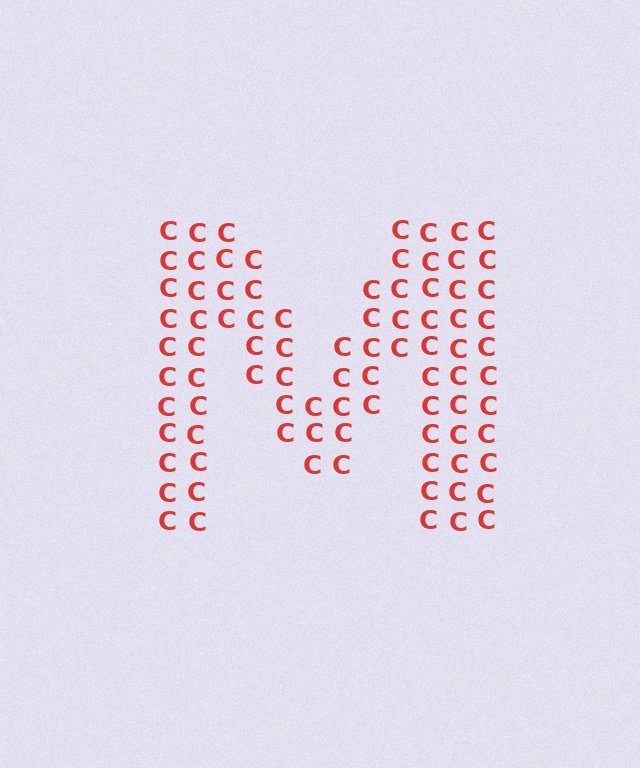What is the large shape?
The large shape is the letter M.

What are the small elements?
The small elements are letter C's.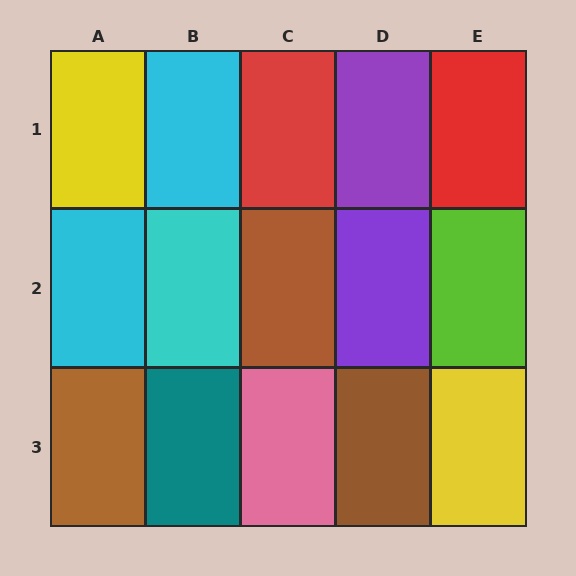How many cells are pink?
1 cell is pink.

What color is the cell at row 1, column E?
Red.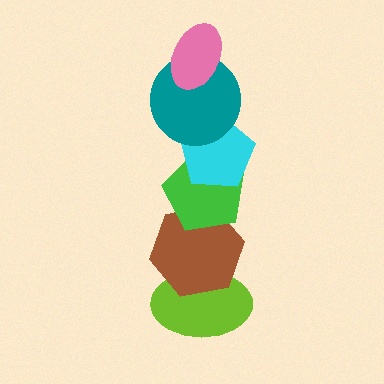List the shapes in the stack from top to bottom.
From top to bottom: the pink ellipse, the teal circle, the cyan pentagon, the green pentagon, the brown hexagon, the lime ellipse.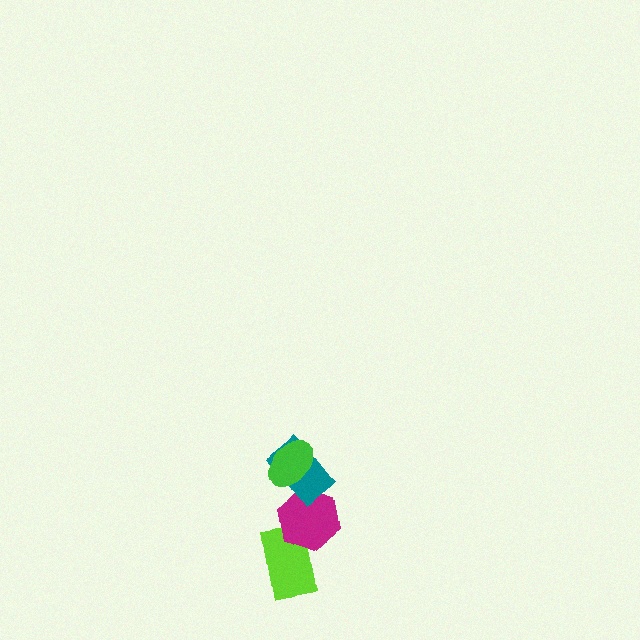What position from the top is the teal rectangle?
The teal rectangle is 2nd from the top.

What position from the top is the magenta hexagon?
The magenta hexagon is 3rd from the top.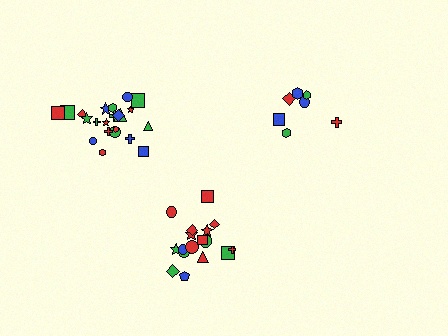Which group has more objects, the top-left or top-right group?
The top-left group.